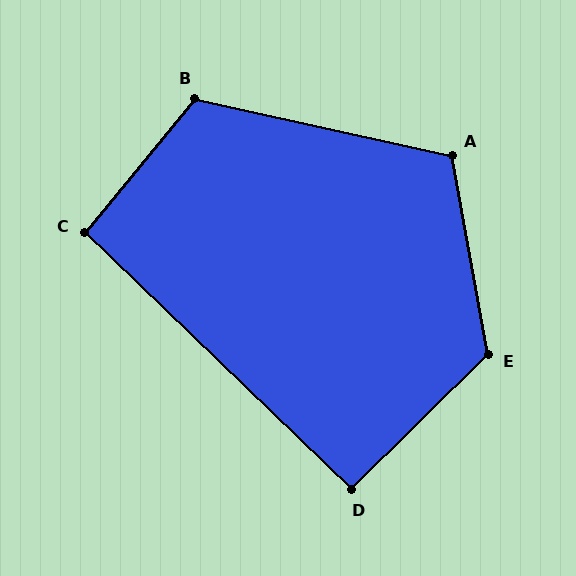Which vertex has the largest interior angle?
E, at approximately 124 degrees.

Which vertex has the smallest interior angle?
D, at approximately 92 degrees.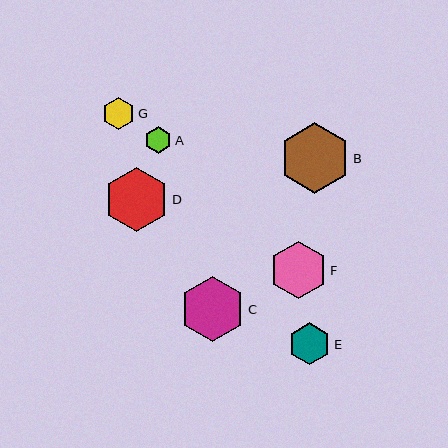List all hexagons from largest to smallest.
From largest to smallest: B, C, D, F, E, G, A.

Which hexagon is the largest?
Hexagon B is the largest with a size of approximately 70 pixels.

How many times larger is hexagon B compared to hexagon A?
Hexagon B is approximately 2.6 times the size of hexagon A.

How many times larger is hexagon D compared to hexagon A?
Hexagon D is approximately 2.4 times the size of hexagon A.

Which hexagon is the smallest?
Hexagon A is the smallest with a size of approximately 27 pixels.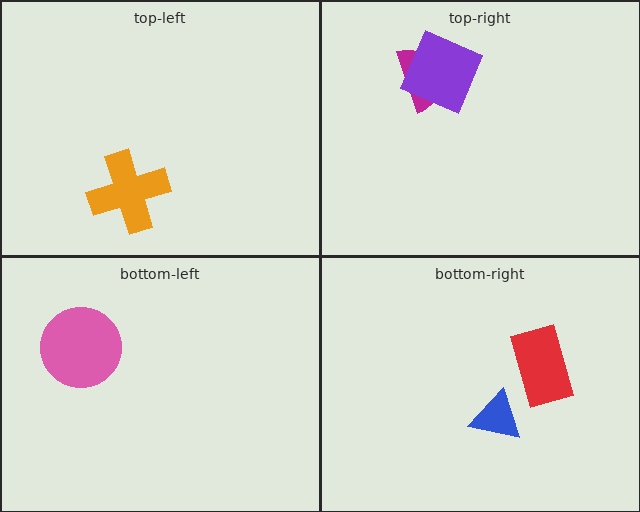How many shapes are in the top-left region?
1.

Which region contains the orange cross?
The top-left region.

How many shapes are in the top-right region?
2.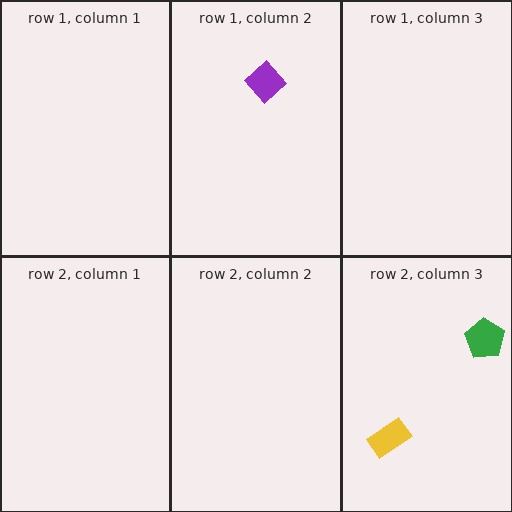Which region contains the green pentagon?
The row 2, column 3 region.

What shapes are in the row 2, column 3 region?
The green pentagon, the yellow rectangle.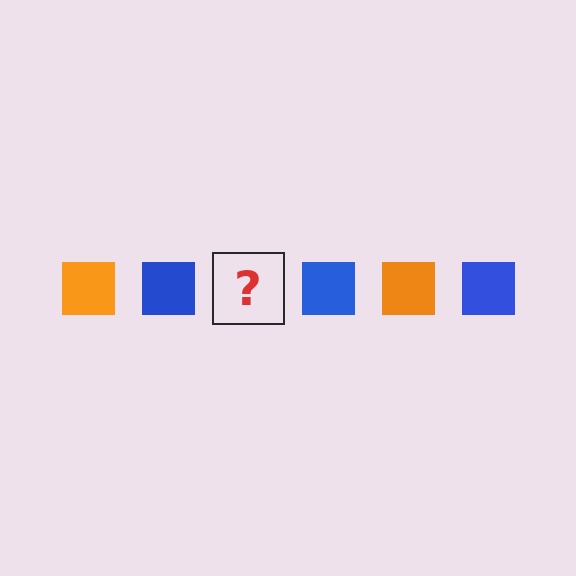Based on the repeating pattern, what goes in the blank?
The blank should be an orange square.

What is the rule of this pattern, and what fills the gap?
The rule is that the pattern cycles through orange, blue squares. The gap should be filled with an orange square.